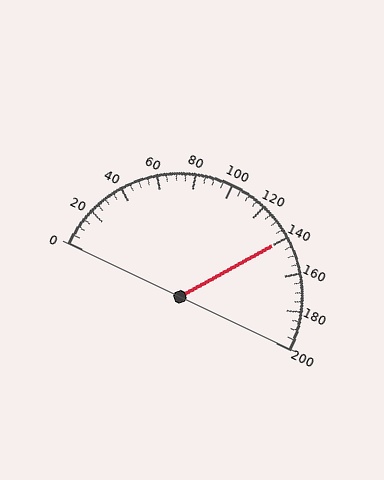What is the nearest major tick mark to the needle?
The nearest major tick mark is 140.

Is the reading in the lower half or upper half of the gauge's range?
The reading is in the upper half of the range (0 to 200).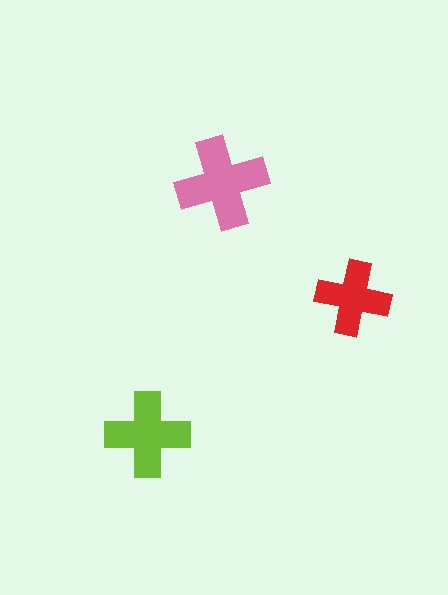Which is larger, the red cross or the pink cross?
The pink one.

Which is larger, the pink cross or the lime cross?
The pink one.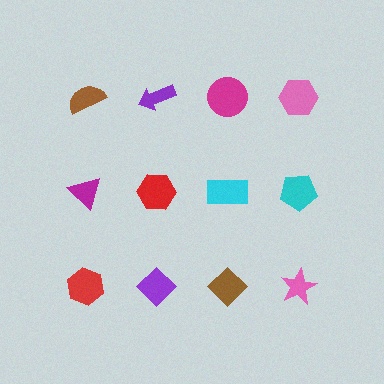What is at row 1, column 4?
A pink hexagon.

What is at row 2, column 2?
A red hexagon.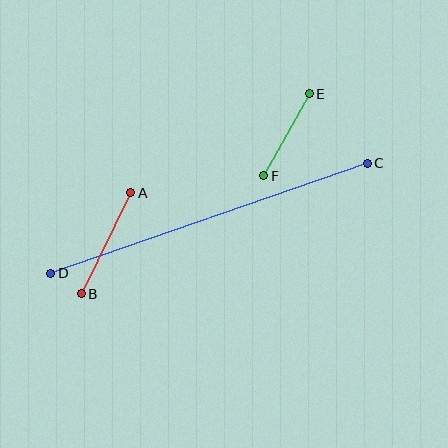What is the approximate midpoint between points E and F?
The midpoint is at approximately (287, 135) pixels.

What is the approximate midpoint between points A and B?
The midpoint is at approximately (106, 243) pixels.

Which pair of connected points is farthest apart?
Points C and D are farthest apart.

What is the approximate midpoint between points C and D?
The midpoint is at approximately (209, 218) pixels.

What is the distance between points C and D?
The distance is approximately 335 pixels.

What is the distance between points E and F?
The distance is approximately 94 pixels.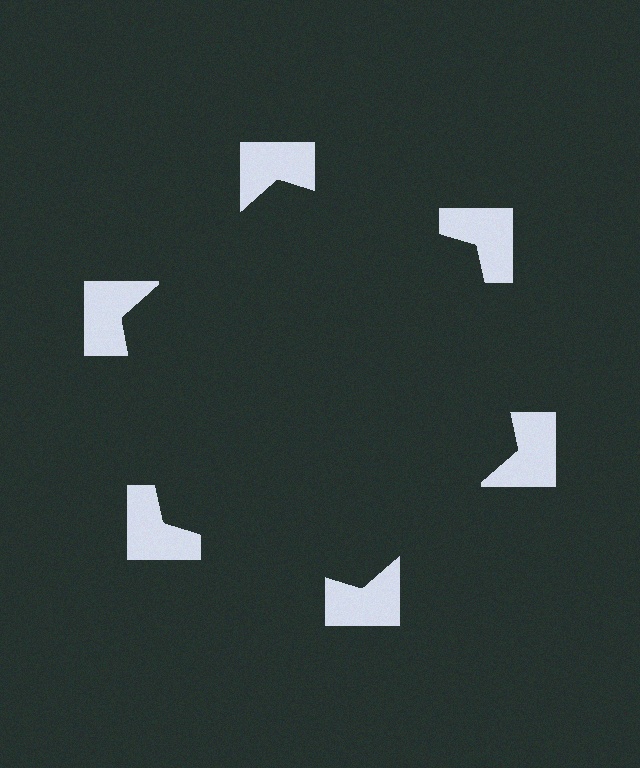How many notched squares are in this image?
There are 6 — one at each vertex of the illusory hexagon.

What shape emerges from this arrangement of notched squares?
An illusory hexagon — its edges are inferred from the aligned wedge cuts in the notched squares, not physically drawn.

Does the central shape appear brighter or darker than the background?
It typically appears slightly darker than the background, even though no actual brightness change is drawn.